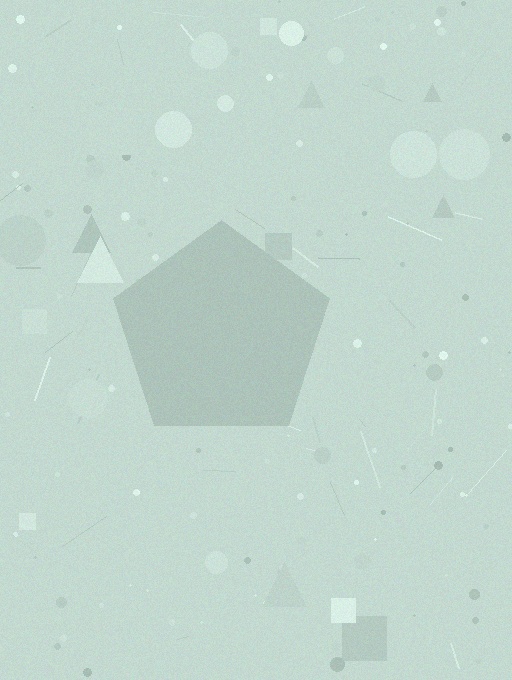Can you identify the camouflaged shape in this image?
The camouflaged shape is a pentagon.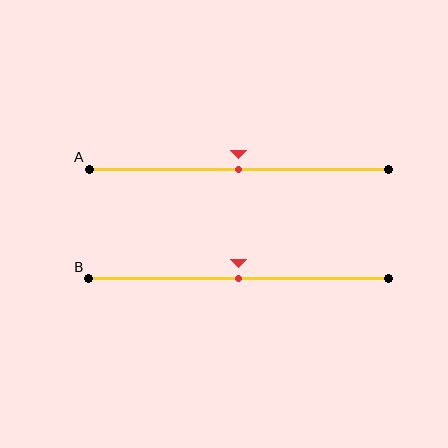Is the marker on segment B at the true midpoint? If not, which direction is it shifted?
Yes, the marker on segment B is at the true midpoint.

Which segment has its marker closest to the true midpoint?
Segment A has its marker closest to the true midpoint.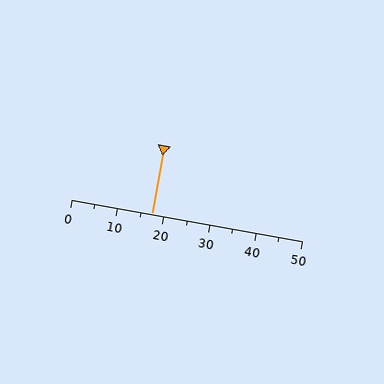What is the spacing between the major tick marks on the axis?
The major ticks are spaced 10 apart.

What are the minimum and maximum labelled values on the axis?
The axis runs from 0 to 50.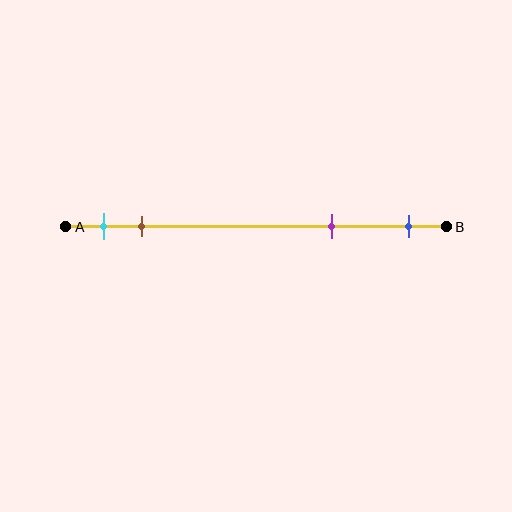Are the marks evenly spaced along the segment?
No, the marks are not evenly spaced.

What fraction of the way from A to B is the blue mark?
The blue mark is approximately 90% (0.9) of the way from A to B.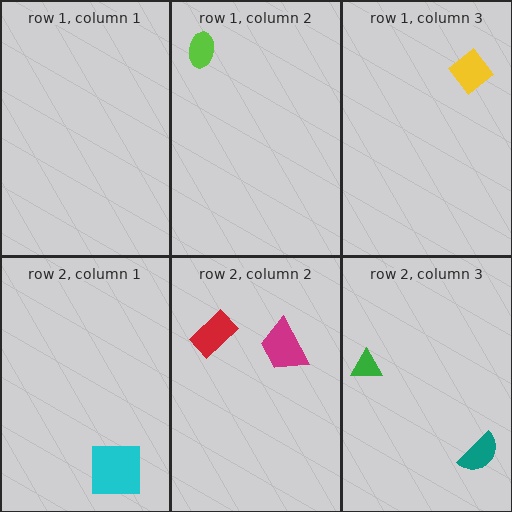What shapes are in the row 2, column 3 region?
The teal semicircle, the green triangle.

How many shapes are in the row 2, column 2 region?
2.